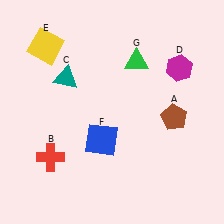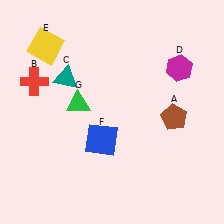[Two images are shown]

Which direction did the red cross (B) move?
The red cross (B) moved up.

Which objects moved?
The objects that moved are: the red cross (B), the green triangle (G).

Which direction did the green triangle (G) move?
The green triangle (G) moved left.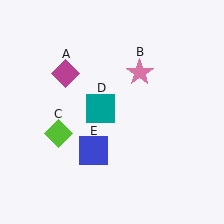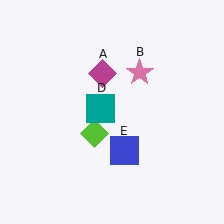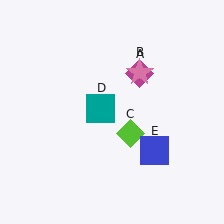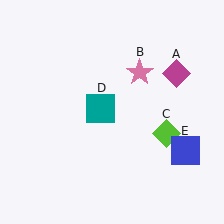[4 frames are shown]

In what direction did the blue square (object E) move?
The blue square (object E) moved right.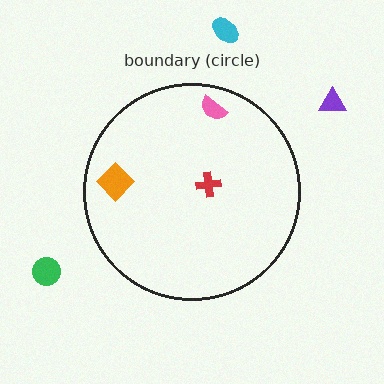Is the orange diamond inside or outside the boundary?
Inside.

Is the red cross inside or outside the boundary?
Inside.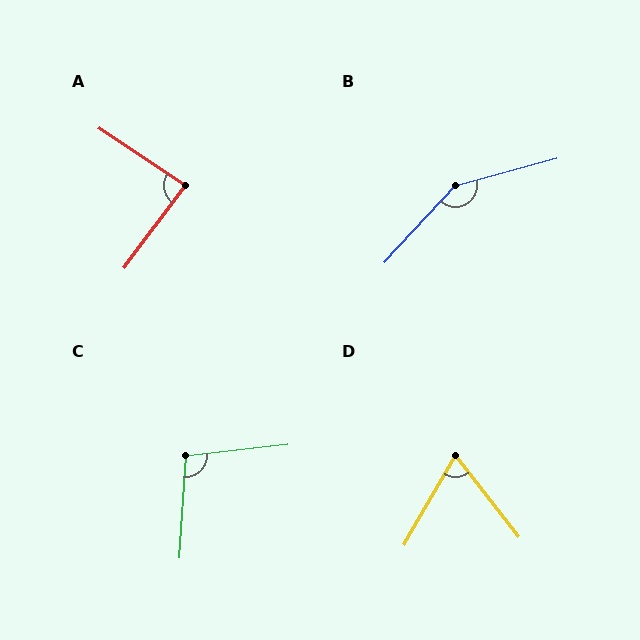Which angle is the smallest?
D, at approximately 68 degrees.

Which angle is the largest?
B, at approximately 148 degrees.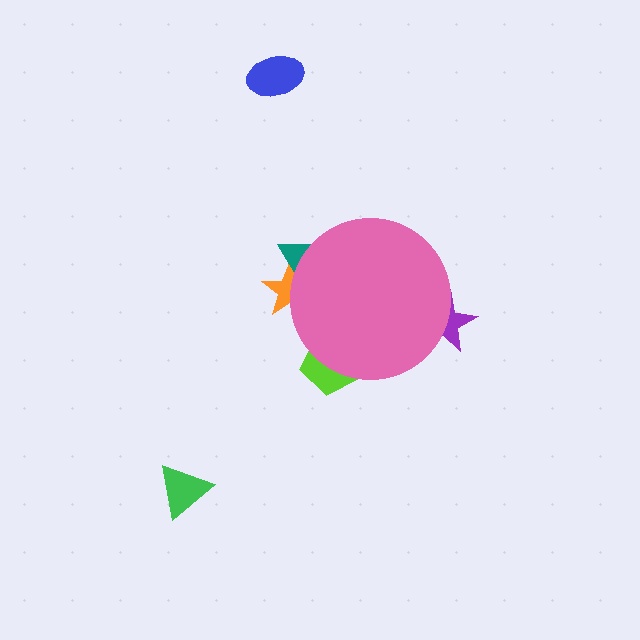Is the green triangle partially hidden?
No, the green triangle is fully visible.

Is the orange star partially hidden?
Yes, the orange star is partially hidden behind the pink circle.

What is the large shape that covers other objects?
A pink circle.